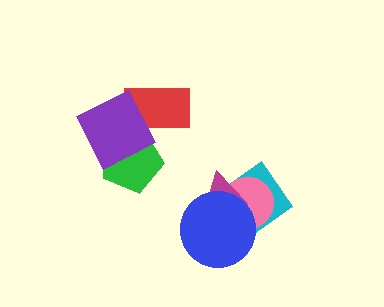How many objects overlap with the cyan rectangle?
3 objects overlap with the cyan rectangle.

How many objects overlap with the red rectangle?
2 objects overlap with the red rectangle.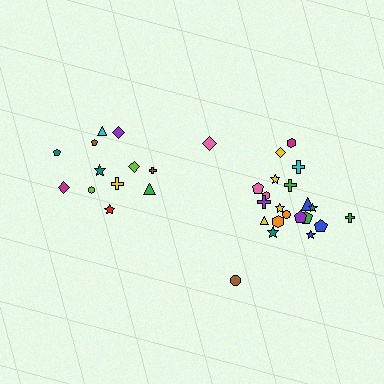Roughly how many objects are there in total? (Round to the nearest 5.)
Roughly 35 objects in total.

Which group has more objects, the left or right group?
The right group.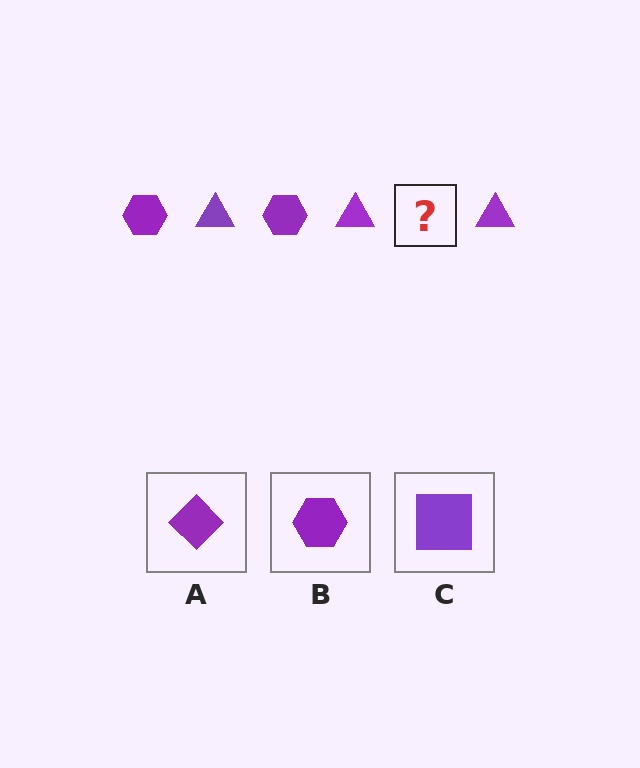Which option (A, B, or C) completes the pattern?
B.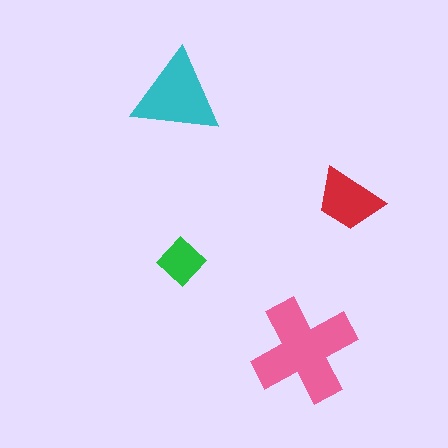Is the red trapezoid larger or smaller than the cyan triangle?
Smaller.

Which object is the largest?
The pink cross.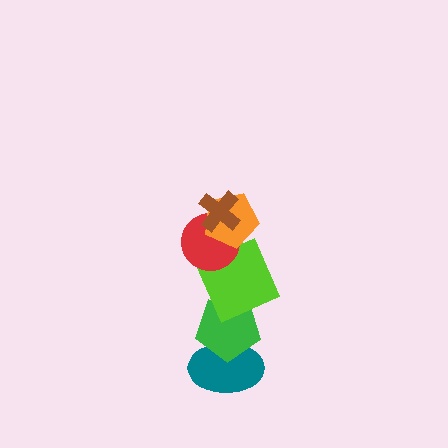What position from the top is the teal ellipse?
The teal ellipse is 6th from the top.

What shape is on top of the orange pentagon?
The brown cross is on top of the orange pentagon.